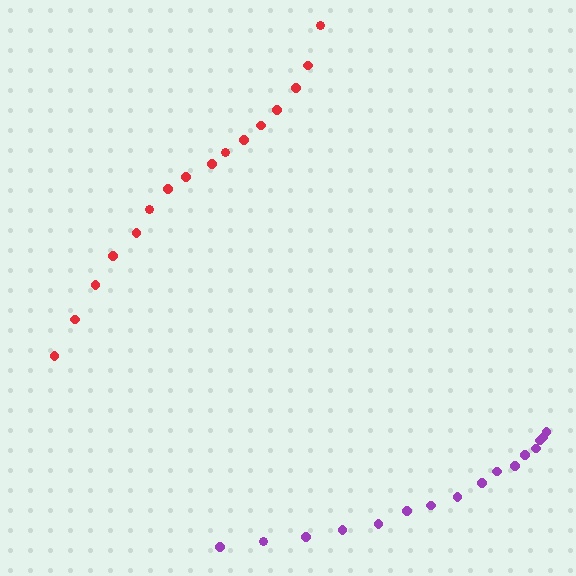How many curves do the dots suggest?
There are 2 distinct paths.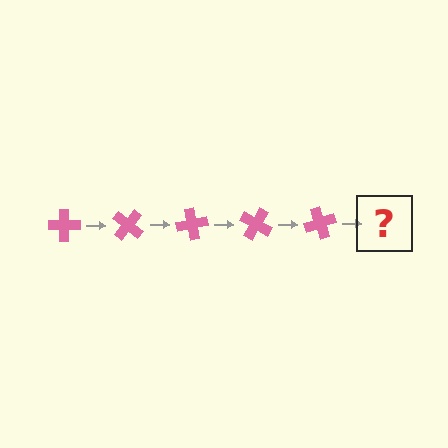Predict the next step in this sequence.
The next step is a pink cross rotated 200 degrees.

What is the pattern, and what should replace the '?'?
The pattern is that the cross rotates 40 degrees each step. The '?' should be a pink cross rotated 200 degrees.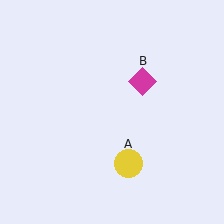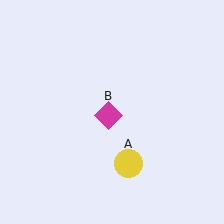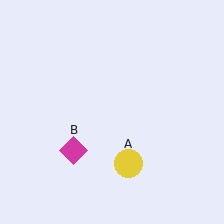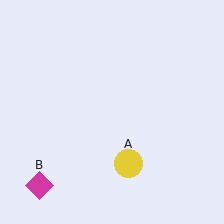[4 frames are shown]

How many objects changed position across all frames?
1 object changed position: magenta diamond (object B).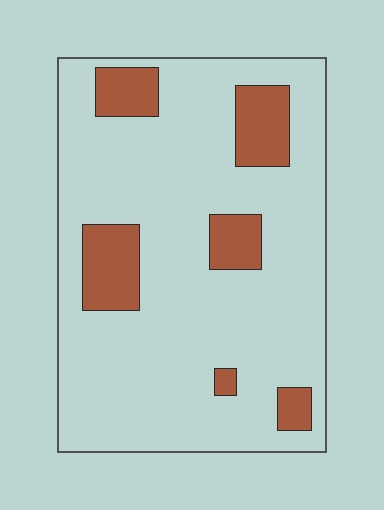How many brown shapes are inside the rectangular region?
6.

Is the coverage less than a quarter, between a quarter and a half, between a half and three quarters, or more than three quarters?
Less than a quarter.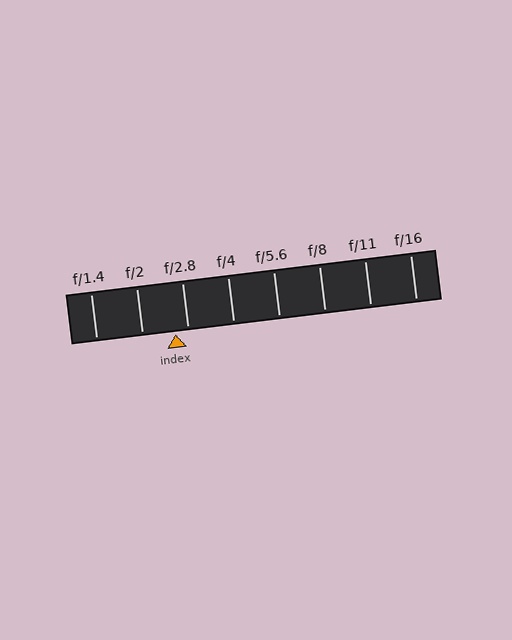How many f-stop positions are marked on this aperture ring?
There are 8 f-stop positions marked.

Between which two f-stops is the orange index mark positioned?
The index mark is between f/2 and f/2.8.